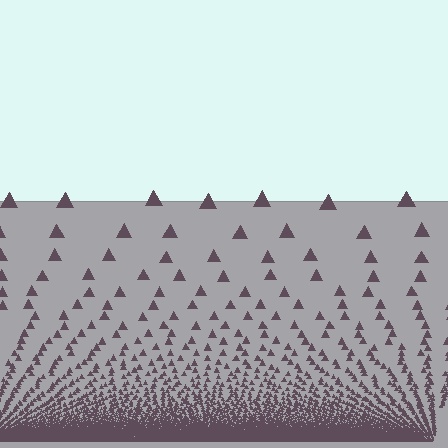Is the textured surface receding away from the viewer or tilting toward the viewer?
The surface appears to tilt toward the viewer. Texture elements get larger and sparser toward the top.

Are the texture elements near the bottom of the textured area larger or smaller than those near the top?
Smaller. The gradient is inverted — elements near the bottom are smaller and denser.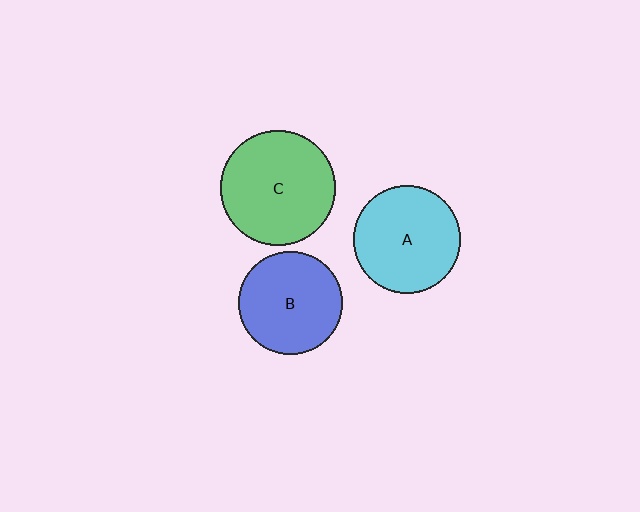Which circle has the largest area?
Circle C (green).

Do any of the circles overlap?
No, none of the circles overlap.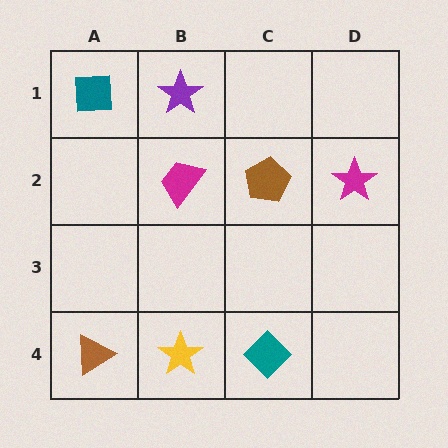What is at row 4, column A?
A brown triangle.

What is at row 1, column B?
A purple star.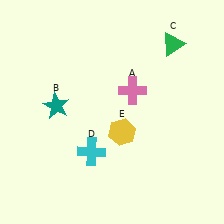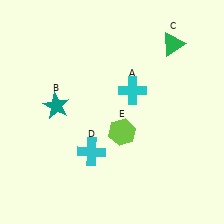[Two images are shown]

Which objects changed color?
A changed from pink to cyan. E changed from yellow to lime.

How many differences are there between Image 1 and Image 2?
There are 2 differences between the two images.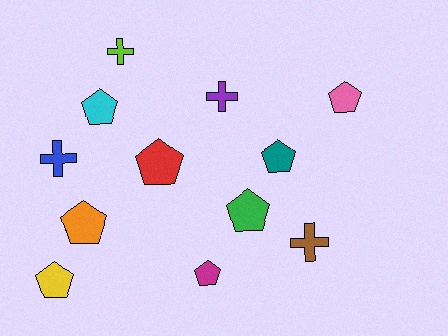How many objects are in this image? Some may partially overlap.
There are 12 objects.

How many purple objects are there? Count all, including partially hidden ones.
There is 1 purple object.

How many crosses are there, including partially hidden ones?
There are 4 crosses.